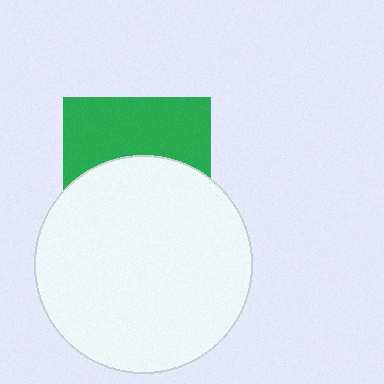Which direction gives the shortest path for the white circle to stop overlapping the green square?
Moving down gives the shortest separation.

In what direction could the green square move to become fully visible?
The green square could move up. That would shift it out from behind the white circle entirely.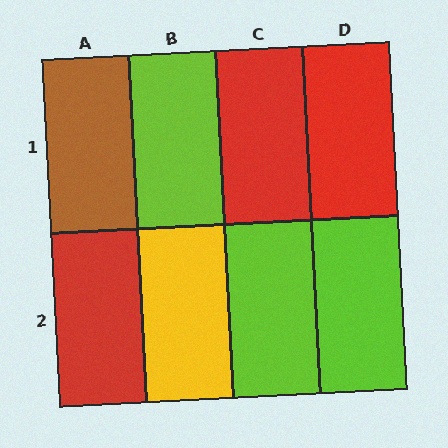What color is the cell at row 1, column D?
Red.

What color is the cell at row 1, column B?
Lime.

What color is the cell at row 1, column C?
Red.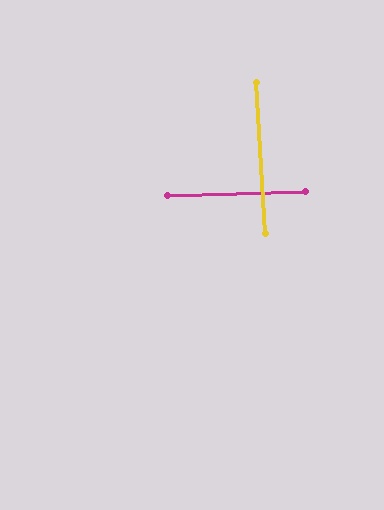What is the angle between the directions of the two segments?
Approximately 88 degrees.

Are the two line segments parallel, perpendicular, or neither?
Perpendicular — they meet at approximately 88°.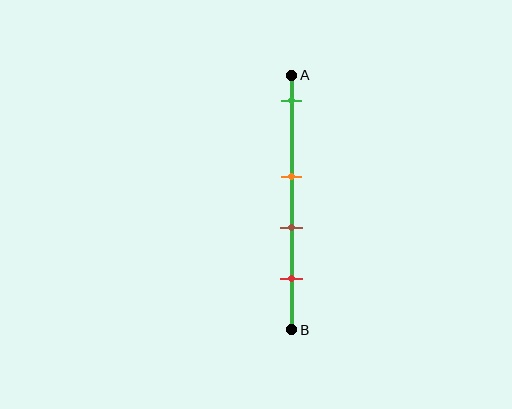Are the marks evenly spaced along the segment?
No, the marks are not evenly spaced.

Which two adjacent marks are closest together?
The orange and brown marks are the closest adjacent pair.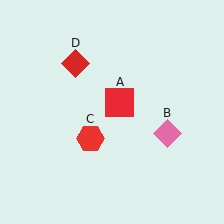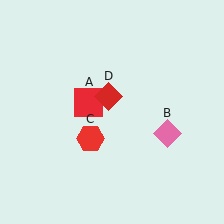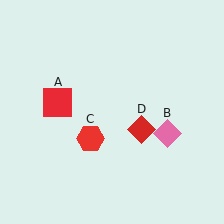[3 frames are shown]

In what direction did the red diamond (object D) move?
The red diamond (object D) moved down and to the right.